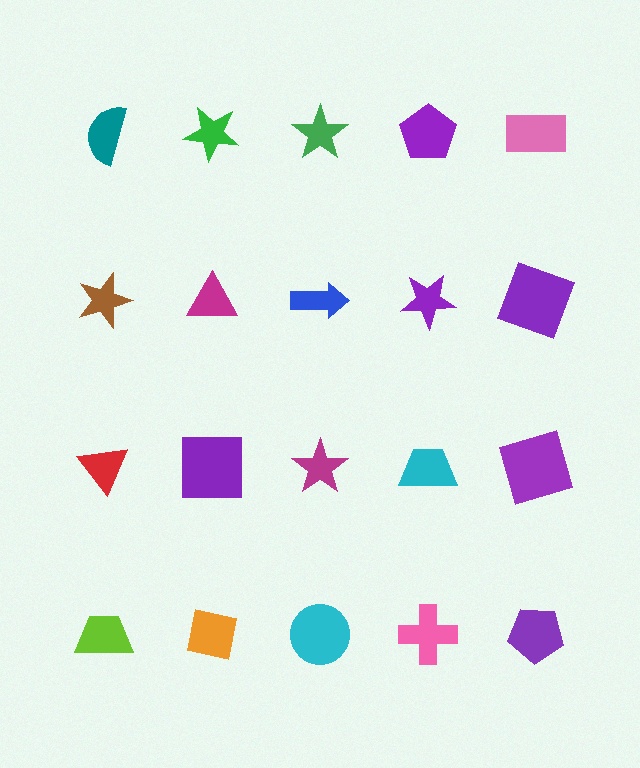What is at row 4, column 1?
A lime trapezoid.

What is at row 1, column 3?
A green star.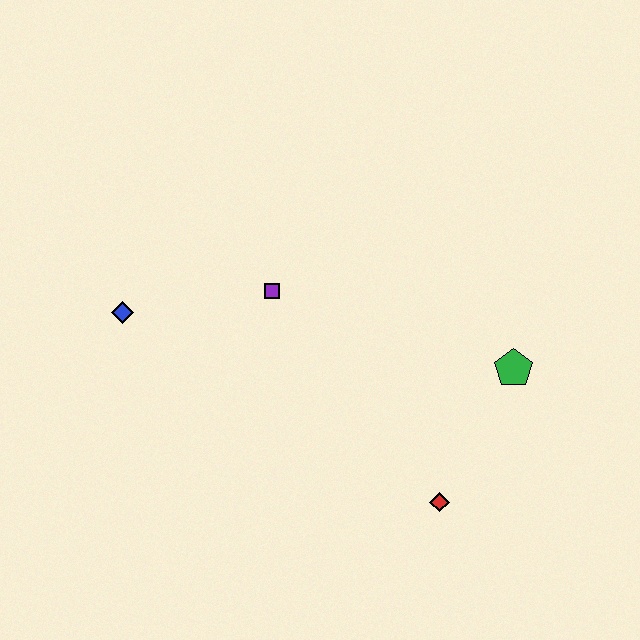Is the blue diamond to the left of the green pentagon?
Yes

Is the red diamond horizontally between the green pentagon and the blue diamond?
Yes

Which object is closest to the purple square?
The blue diamond is closest to the purple square.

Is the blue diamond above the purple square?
No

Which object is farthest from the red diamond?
The blue diamond is farthest from the red diamond.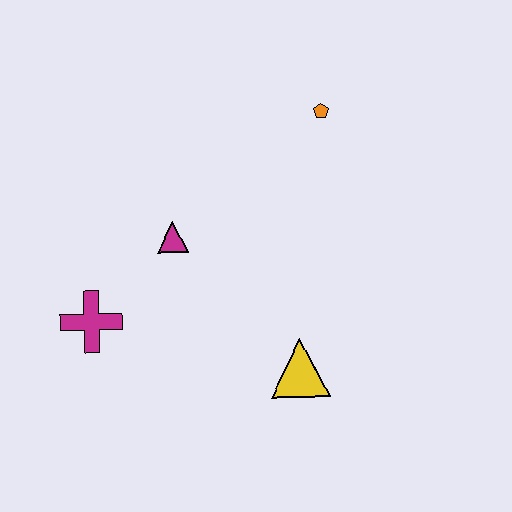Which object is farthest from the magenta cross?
The orange pentagon is farthest from the magenta cross.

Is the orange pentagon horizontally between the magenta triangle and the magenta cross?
No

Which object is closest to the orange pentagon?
The magenta triangle is closest to the orange pentagon.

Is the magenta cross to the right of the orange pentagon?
No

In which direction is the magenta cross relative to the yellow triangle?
The magenta cross is to the left of the yellow triangle.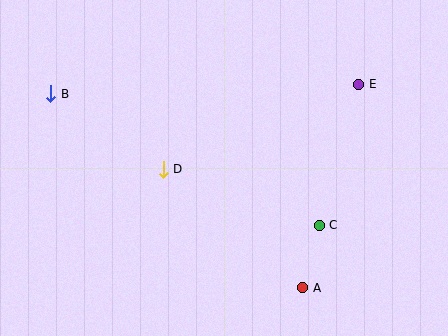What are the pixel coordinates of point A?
Point A is at (303, 288).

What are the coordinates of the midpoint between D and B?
The midpoint between D and B is at (107, 131).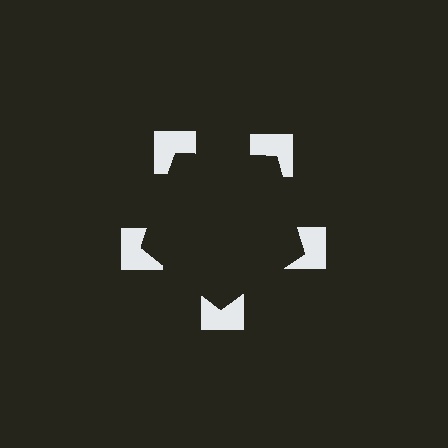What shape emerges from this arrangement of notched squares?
An illusory pentagon — its edges are inferred from the aligned wedge cuts in the notched squares, not physically drawn.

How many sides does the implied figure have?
5 sides.